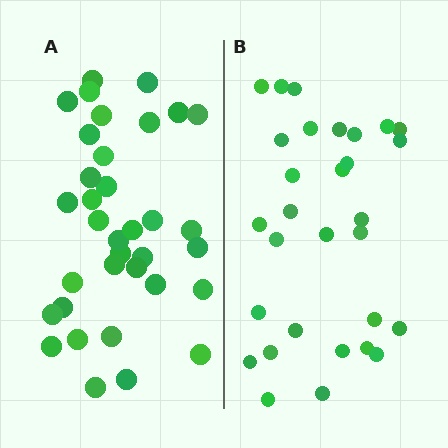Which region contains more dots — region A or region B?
Region A (the left region) has more dots.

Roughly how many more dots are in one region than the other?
Region A has about 5 more dots than region B.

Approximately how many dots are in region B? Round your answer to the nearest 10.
About 30 dots.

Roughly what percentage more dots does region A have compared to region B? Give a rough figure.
About 15% more.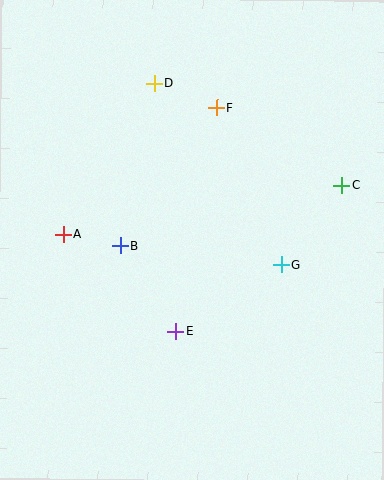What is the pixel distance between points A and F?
The distance between A and F is 198 pixels.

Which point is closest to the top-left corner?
Point D is closest to the top-left corner.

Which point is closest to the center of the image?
Point B at (120, 246) is closest to the center.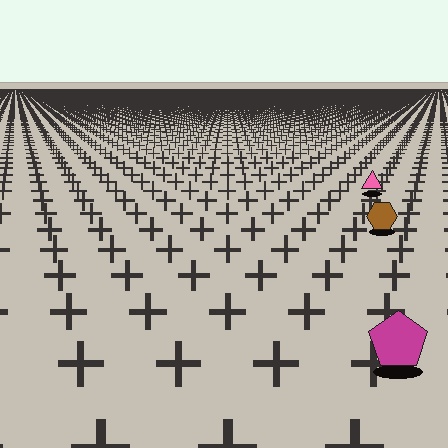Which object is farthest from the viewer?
The pink triangle is farthest from the viewer. It appears smaller and the ground texture around it is denser.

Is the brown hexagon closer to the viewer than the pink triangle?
Yes. The brown hexagon is closer — you can tell from the texture gradient: the ground texture is coarser near it.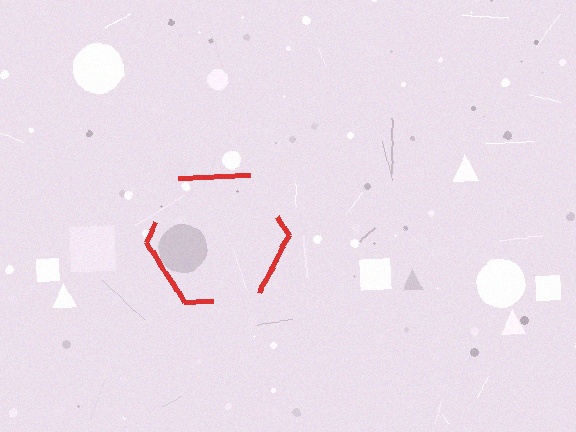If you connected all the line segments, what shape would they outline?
They would outline a hexagon.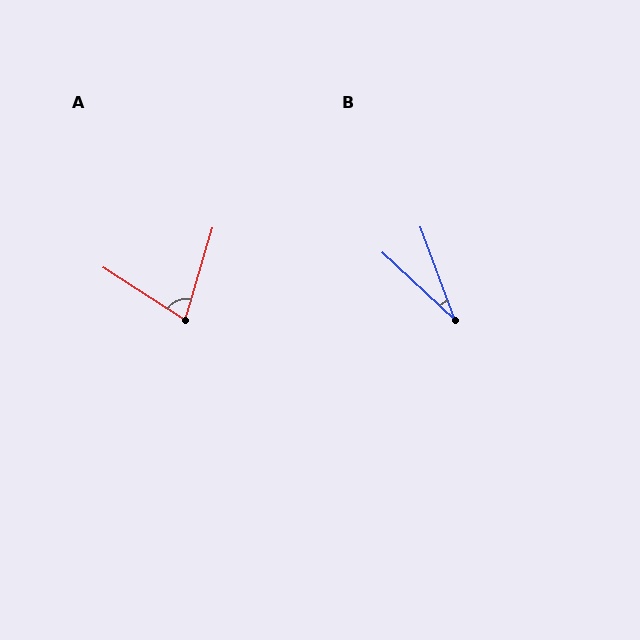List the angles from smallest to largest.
B (27°), A (74°).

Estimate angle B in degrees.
Approximately 27 degrees.